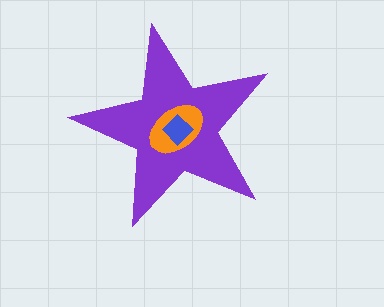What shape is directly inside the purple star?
The orange ellipse.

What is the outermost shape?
The purple star.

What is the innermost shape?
The blue diamond.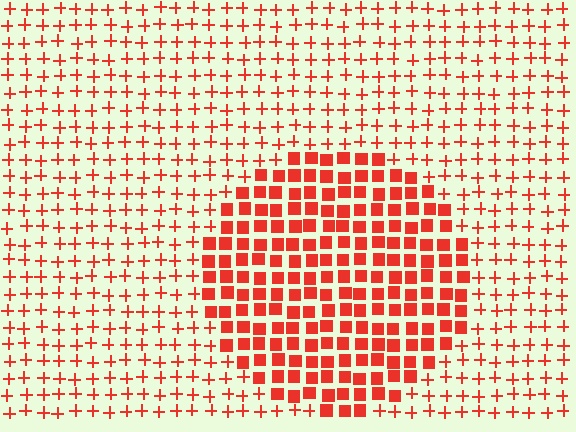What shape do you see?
I see a circle.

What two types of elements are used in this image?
The image uses squares inside the circle region and plus signs outside it.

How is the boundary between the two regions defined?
The boundary is defined by a change in element shape: squares inside vs. plus signs outside. All elements share the same color and spacing.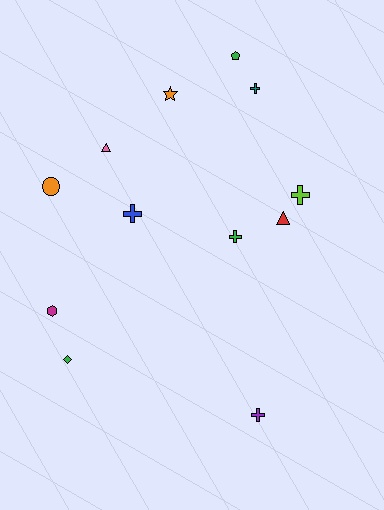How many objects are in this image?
There are 12 objects.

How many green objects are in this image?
There are 3 green objects.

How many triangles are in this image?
There are 2 triangles.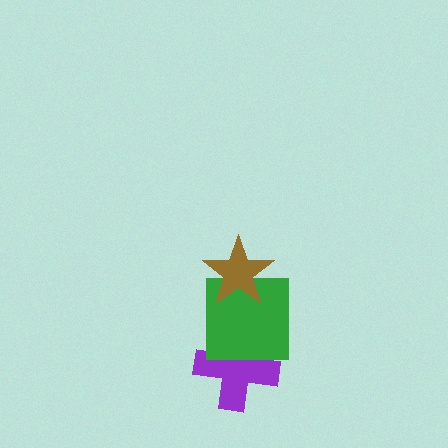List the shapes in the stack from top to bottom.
From top to bottom: the brown star, the green square, the purple cross.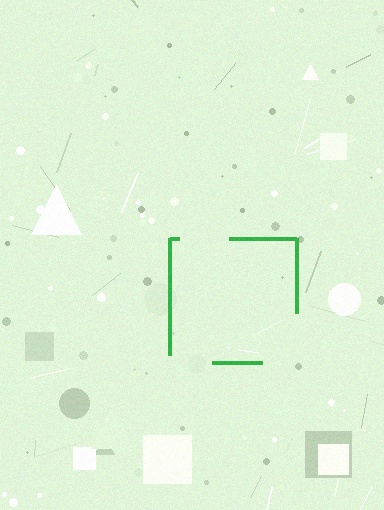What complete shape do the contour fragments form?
The contour fragments form a square.